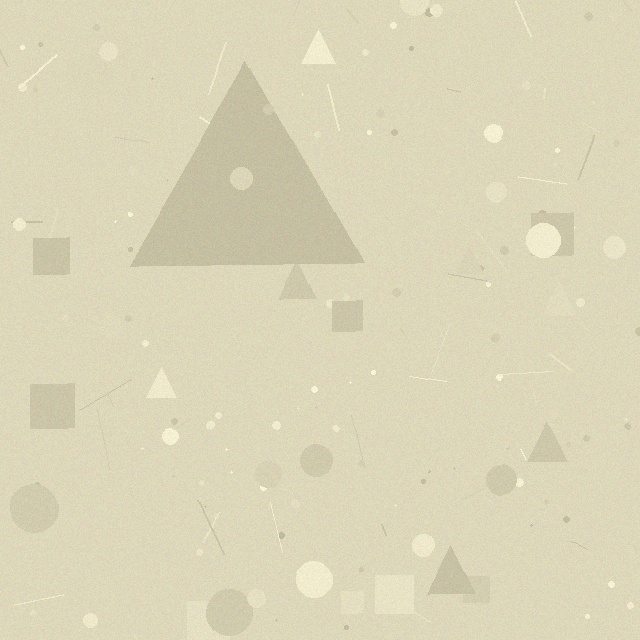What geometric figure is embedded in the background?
A triangle is embedded in the background.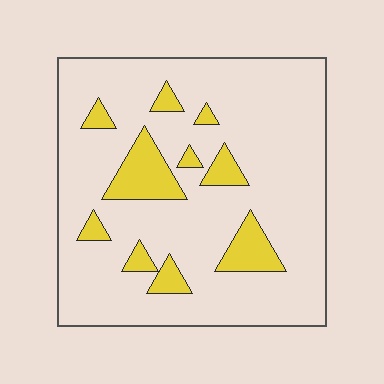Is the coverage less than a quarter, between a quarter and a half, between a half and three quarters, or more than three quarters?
Less than a quarter.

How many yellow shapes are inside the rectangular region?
10.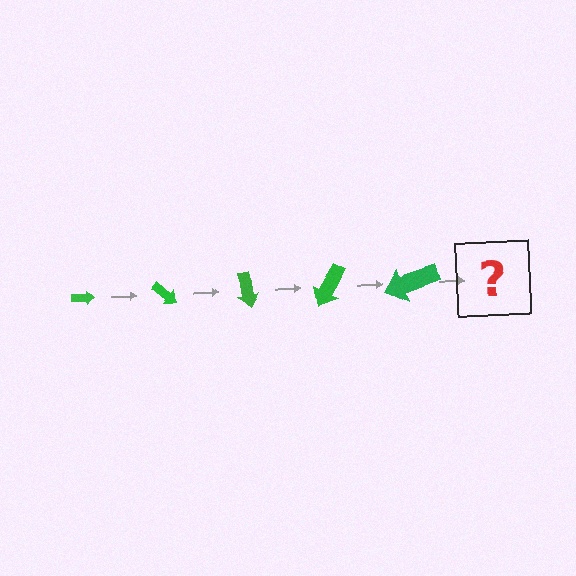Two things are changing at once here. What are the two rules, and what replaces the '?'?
The two rules are that the arrow grows larger each step and it rotates 40 degrees each step. The '?' should be an arrow, larger than the previous one and rotated 200 degrees from the start.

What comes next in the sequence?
The next element should be an arrow, larger than the previous one and rotated 200 degrees from the start.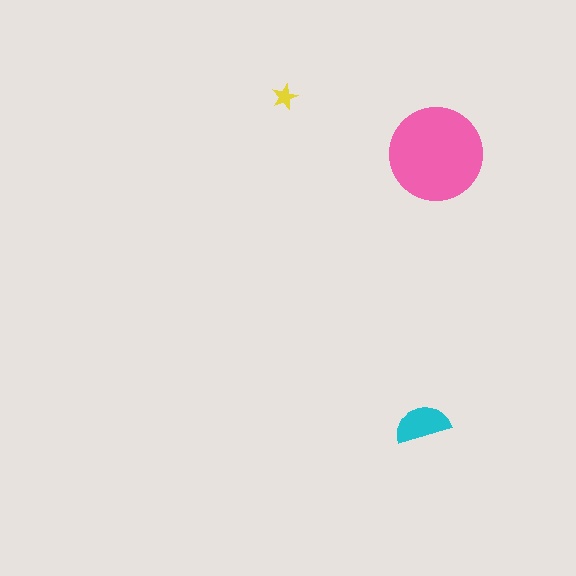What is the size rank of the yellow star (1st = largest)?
3rd.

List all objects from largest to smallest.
The pink circle, the cyan semicircle, the yellow star.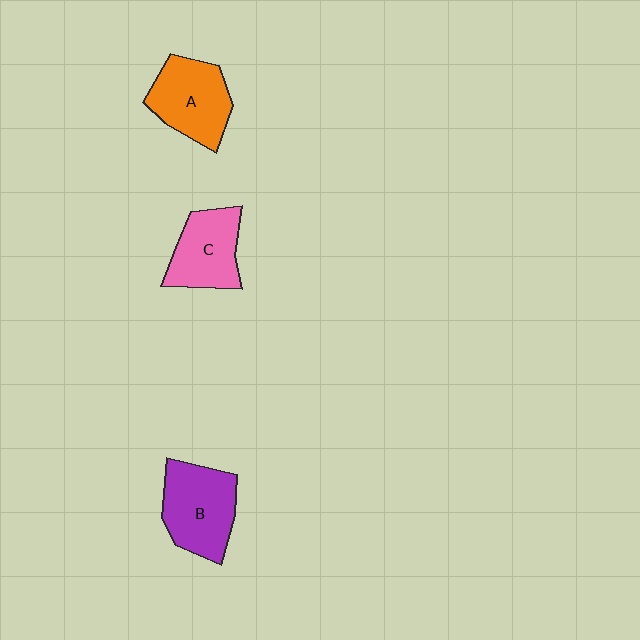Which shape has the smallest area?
Shape C (pink).